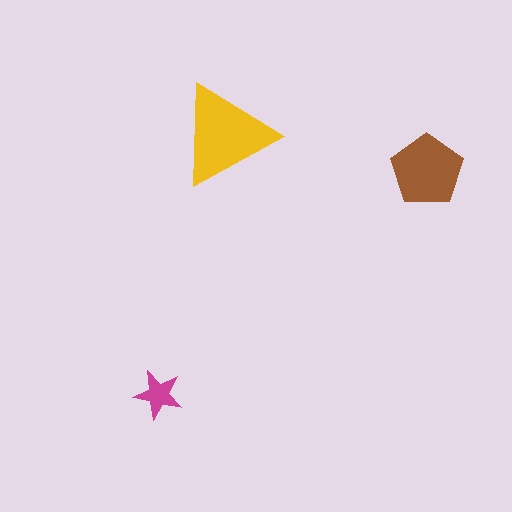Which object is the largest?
The yellow triangle.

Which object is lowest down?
The magenta star is bottommost.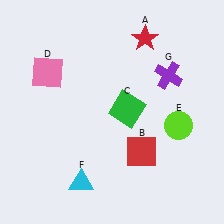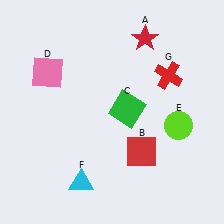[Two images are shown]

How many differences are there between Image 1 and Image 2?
There is 1 difference between the two images.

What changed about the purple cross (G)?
In Image 1, G is purple. In Image 2, it changed to red.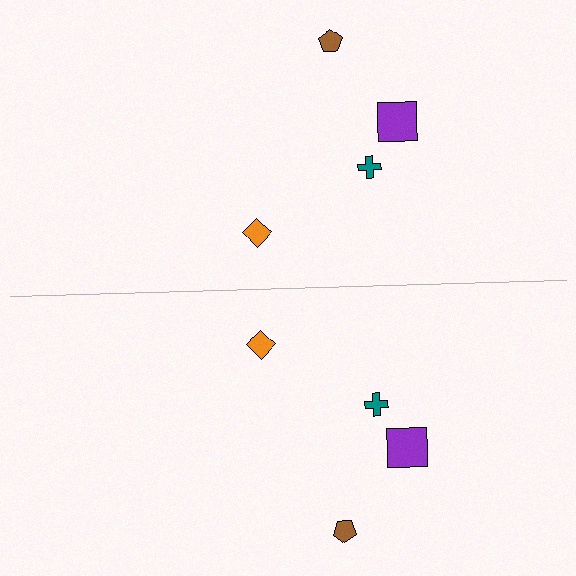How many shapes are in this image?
There are 8 shapes in this image.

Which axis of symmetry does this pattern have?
The pattern has a horizontal axis of symmetry running through the center of the image.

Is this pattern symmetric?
Yes, this pattern has bilateral (reflection) symmetry.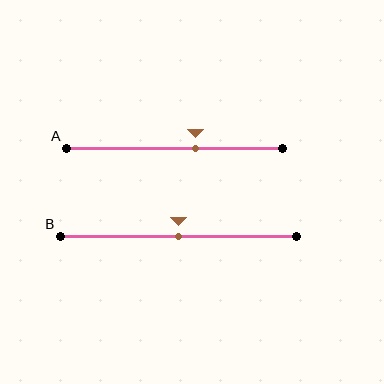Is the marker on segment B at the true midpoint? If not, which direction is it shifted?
Yes, the marker on segment B is at the true midpoint.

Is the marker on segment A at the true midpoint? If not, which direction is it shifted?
No, the marker on segment A is shifted to the right by about 10% of the segment length.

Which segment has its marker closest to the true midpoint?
Segment B has its marker closest to the true midpoint.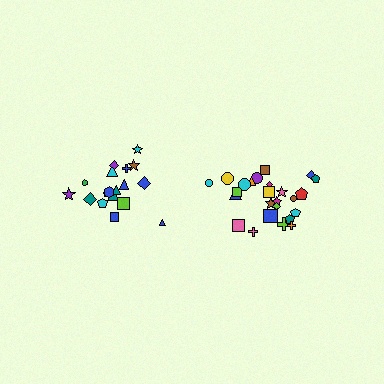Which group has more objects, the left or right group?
The right group.